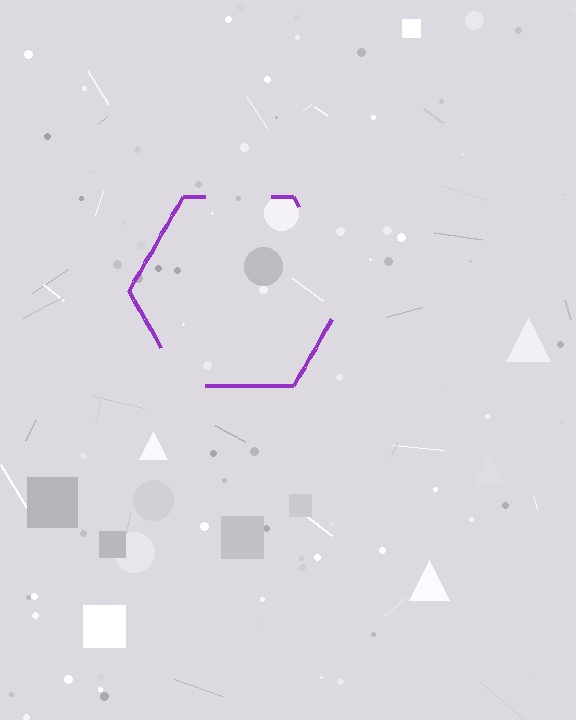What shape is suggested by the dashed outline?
The dashed outline suggests a hexagon.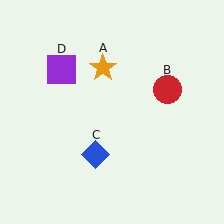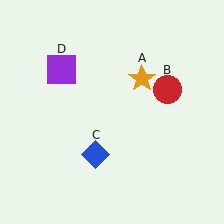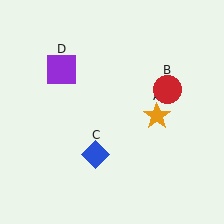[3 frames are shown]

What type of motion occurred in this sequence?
The orange star (object A) rotated clockwise around the center of the scene.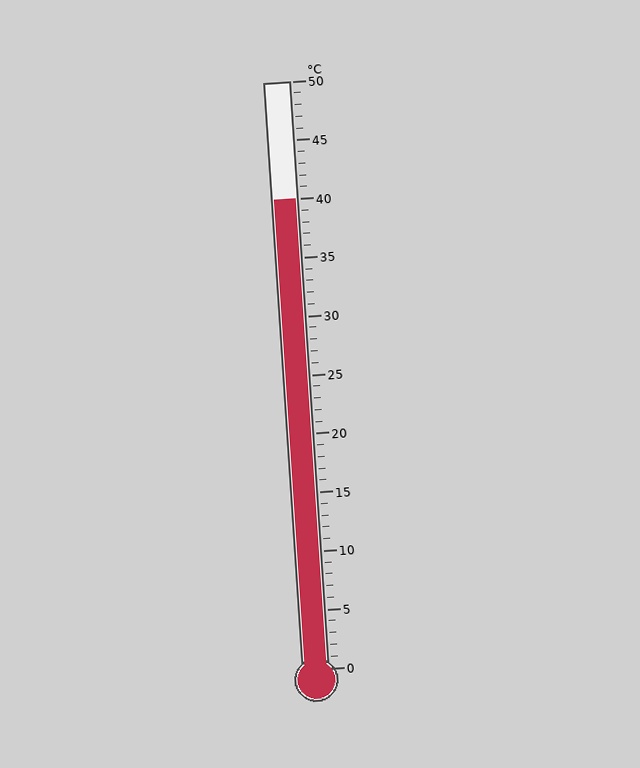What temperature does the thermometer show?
The thermometer shows approximately 40°C.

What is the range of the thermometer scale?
The thermometer scale ranges from 0°C to 50°C.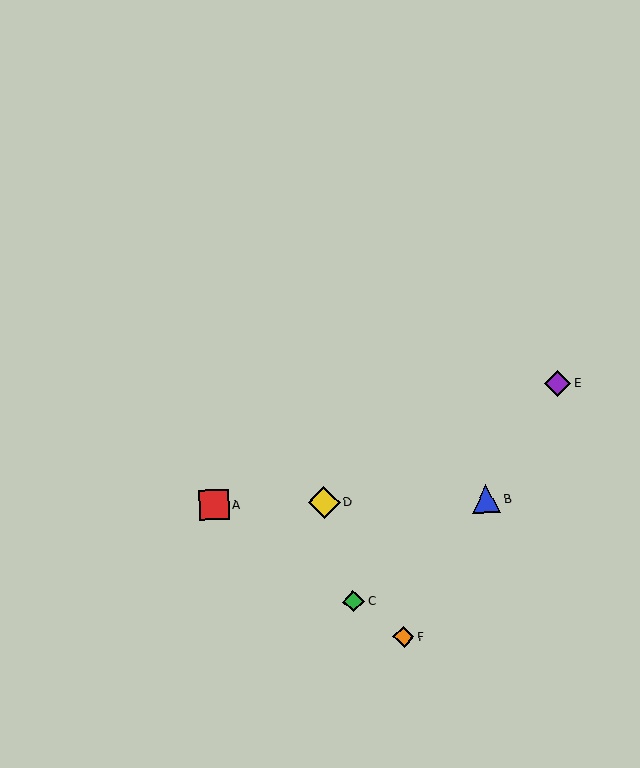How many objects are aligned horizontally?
3 objects (A, B, D) are aligned horizontally.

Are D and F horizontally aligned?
No, D is at y≈503 and F is at y≈637.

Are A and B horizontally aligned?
Yes, both are at y≈505.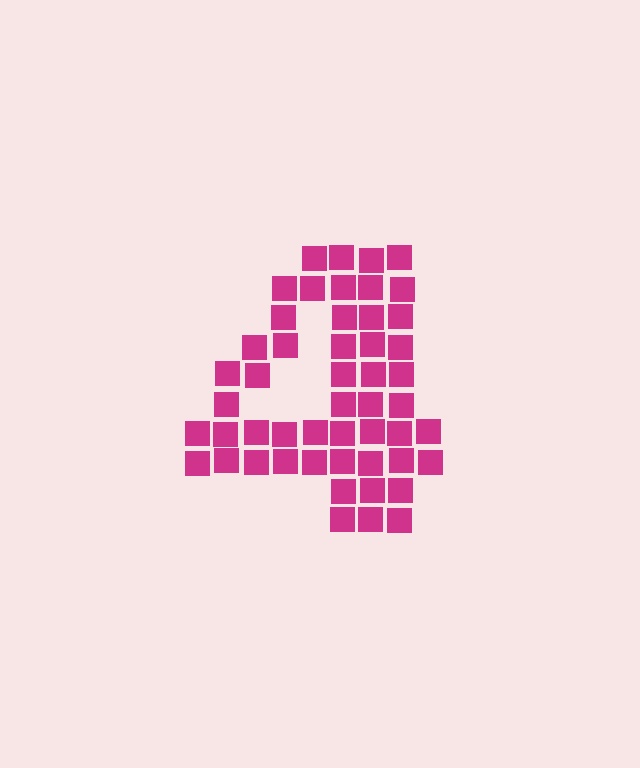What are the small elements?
The small elements are squares.